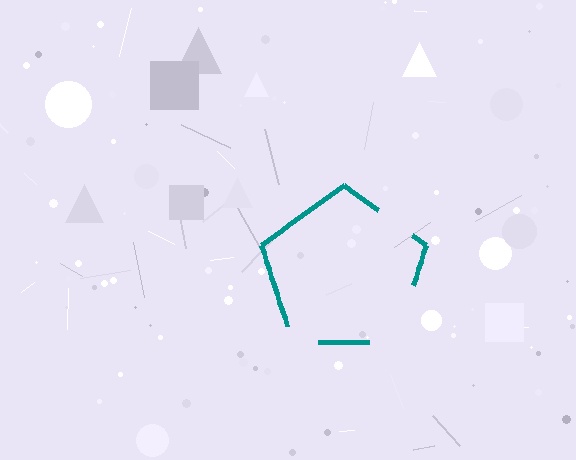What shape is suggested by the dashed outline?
The dashed outline suggests a pentagon.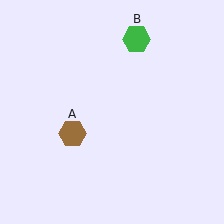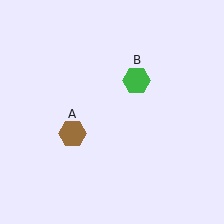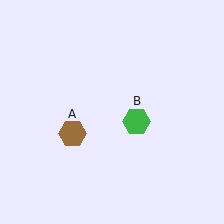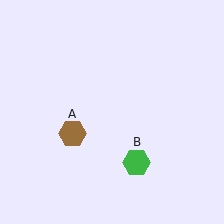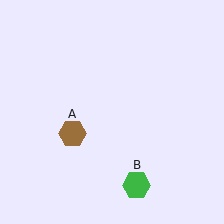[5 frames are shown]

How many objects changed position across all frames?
1 object changed position: green hexagon (object B).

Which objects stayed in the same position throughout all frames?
Brown hexagon (object A) remained stationary.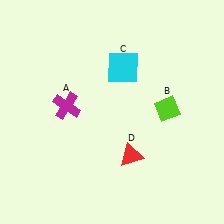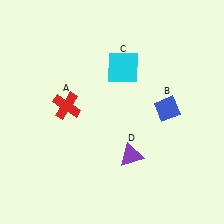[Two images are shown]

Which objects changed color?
A changed from magenta to red. B changed from lime to blue. D changed from red to purple.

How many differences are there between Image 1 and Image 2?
There are 3 differences between the two images.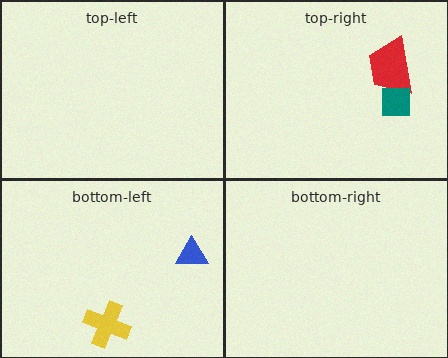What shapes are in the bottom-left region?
The yellow cross, the blue triangle.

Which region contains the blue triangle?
The bottom-left region.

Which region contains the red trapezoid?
The top-right region.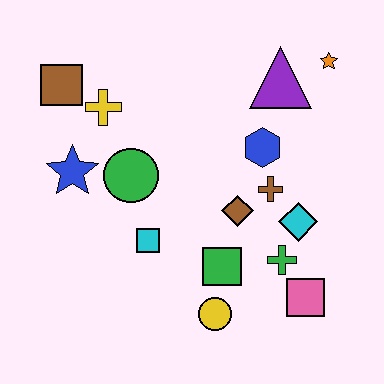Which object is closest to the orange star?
The purple triangle is closest to the orange star.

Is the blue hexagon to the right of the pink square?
No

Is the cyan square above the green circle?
No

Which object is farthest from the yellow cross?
The pink square is farthest from the yellow cross.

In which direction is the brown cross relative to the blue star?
The brown cross is to the right of the blue star.